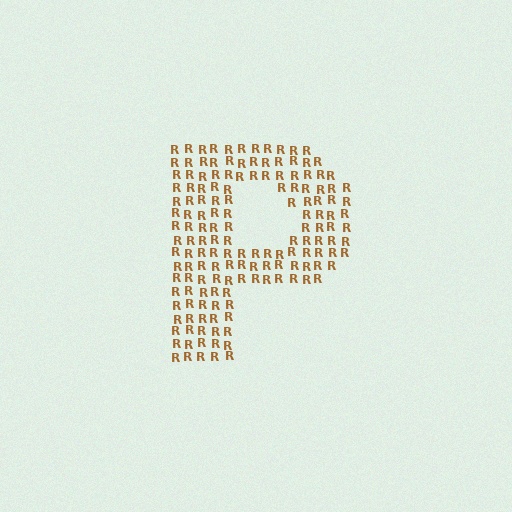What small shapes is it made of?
It is made of small letter R's.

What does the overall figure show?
The overall figure shows the letter P.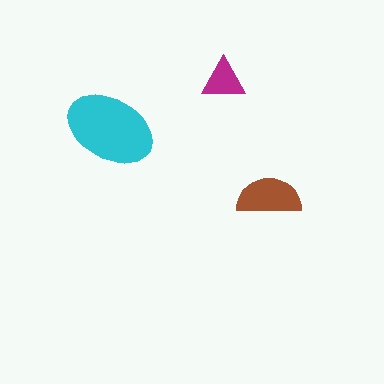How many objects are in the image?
There are 3 objects in the image.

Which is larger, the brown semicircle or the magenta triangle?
The brown semicircle.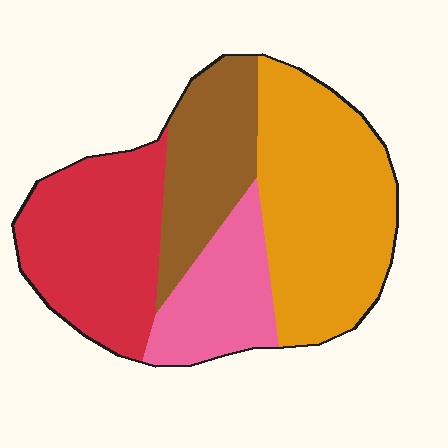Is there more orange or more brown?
Orange.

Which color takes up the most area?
Orange, at roughly 35%.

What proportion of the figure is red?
Red takes up between a quarter and a half of the figure.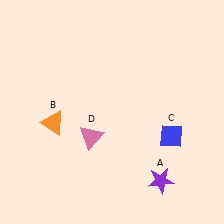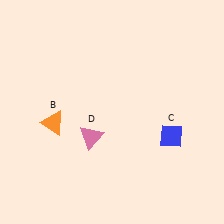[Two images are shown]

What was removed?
The purple star (A) was removed in Image 2.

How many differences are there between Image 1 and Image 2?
There is 1 difference between the two images.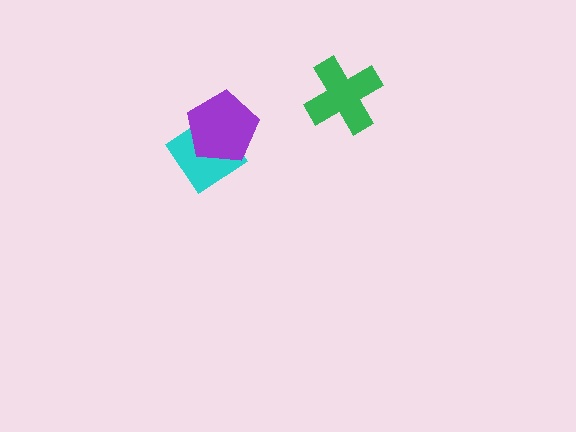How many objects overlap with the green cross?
0 objects overlap with the green cross.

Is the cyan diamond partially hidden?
Yes, it is partially covered by another shape.